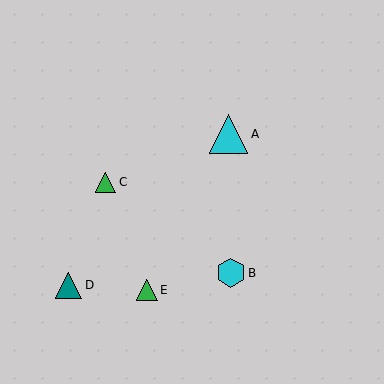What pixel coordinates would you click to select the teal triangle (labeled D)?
Click at (69, 285) to select the teal triangle D.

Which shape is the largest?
The cyan triangle (labeled A) is the largest.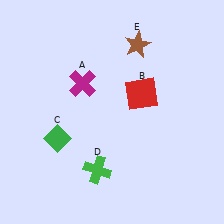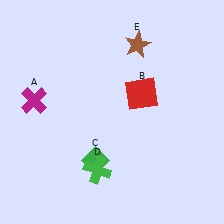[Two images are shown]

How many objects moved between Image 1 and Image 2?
2 objects moved between the two images.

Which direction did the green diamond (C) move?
The green diamond (C) moved right.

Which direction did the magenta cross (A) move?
The magenta cross (A) moved left.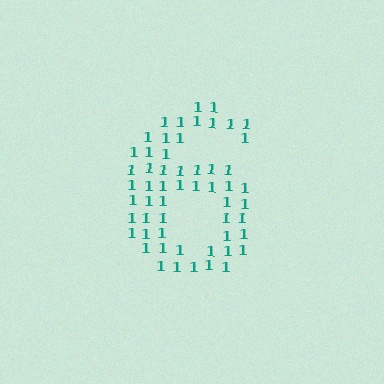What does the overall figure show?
The overall figure shows the digit 6.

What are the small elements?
The small elements are digit 1's.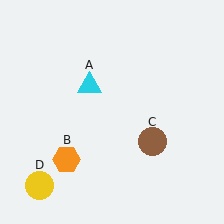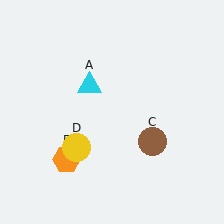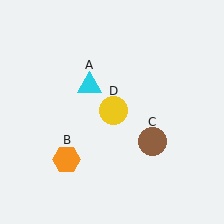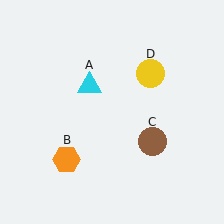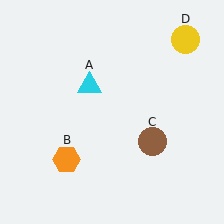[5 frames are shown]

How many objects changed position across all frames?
1 object changed position: yellow circle (object D).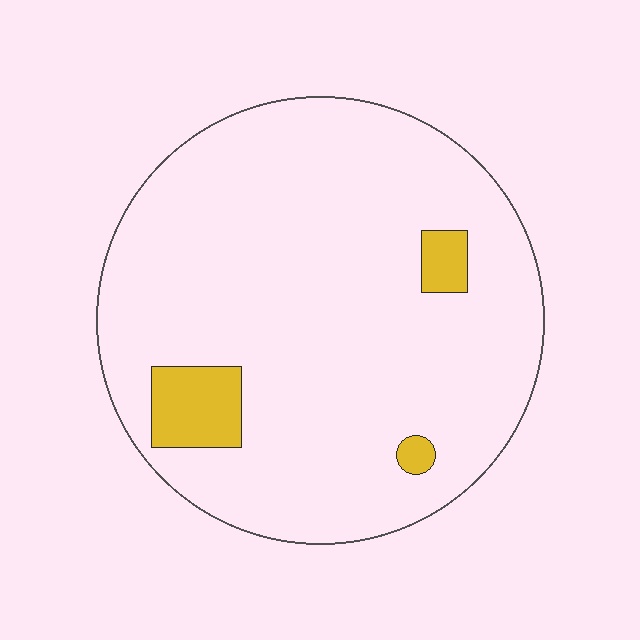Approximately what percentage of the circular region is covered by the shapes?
Approximately 5%.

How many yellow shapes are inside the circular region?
3.